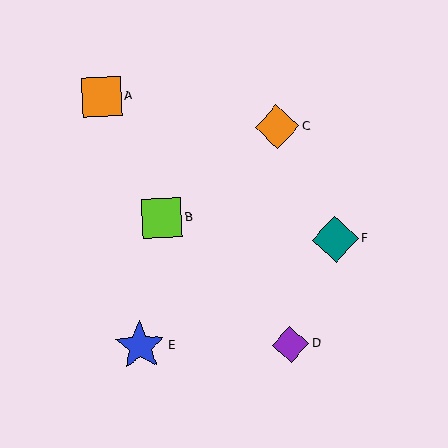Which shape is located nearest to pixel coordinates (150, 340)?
The blue star (labeled E) at (140, 346) is nearest to that location.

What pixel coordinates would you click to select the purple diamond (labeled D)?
Click at (291, 344) to select the purple diamond D.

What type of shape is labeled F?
Shape F is a teal diamond.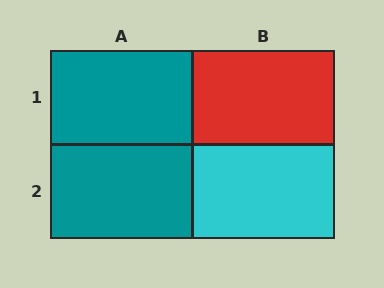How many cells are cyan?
1 cell is cyan.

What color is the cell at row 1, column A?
Teal.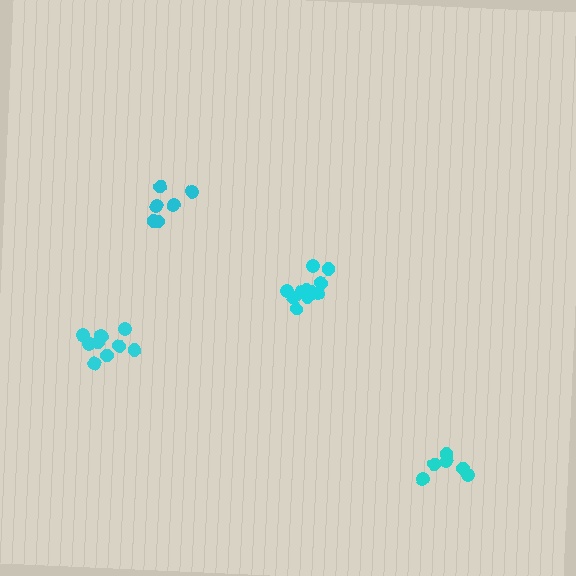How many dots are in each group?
Group 1: 6 dots, Group 2: 6 dots, Group 3: 11 dots, Group 4: 10 dots (33 total).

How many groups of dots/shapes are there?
There are 4 groups.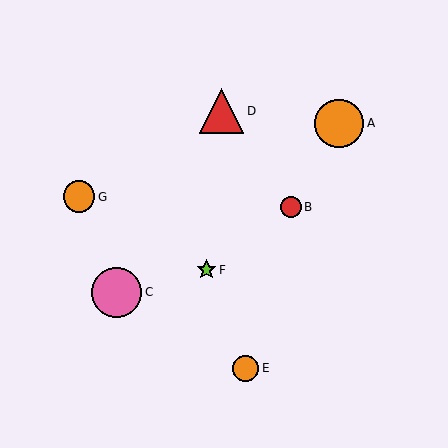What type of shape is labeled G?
Shape G is an orange circle.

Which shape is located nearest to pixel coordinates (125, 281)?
The pink circle (labeled C) at (117, 292) is nearest to that location.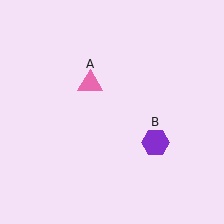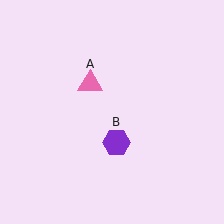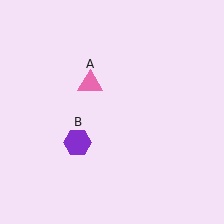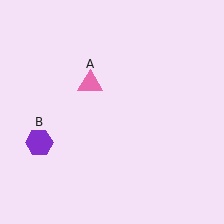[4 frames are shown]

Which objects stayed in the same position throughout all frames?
Pink triangle (object A) remained stationary.